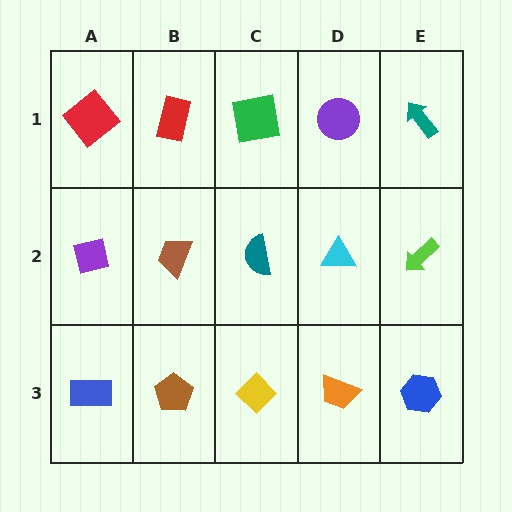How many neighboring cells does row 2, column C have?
4.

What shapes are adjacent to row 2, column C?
A green square (row 1, column C), a yellow diamond (row 3, column C), a brown trapezoid (row 2, column B), a cyan triangle (row 2, column D).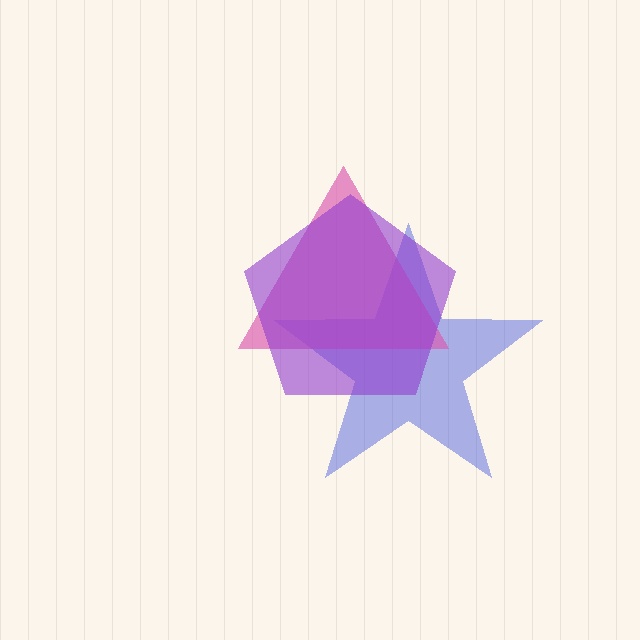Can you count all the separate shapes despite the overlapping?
Yes, there are 3 separate shapes.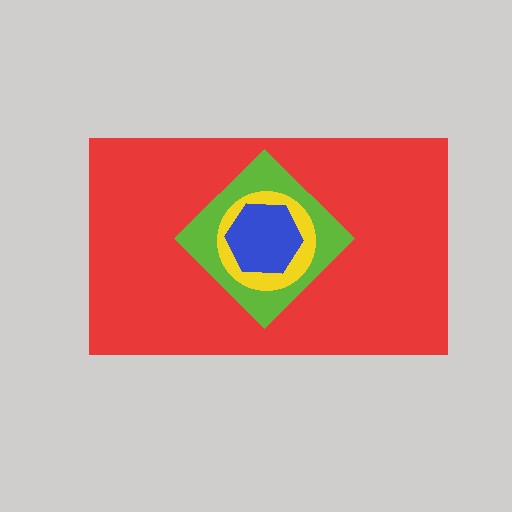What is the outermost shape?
The red rectangle.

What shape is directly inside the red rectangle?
The lime diamond.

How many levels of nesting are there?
4.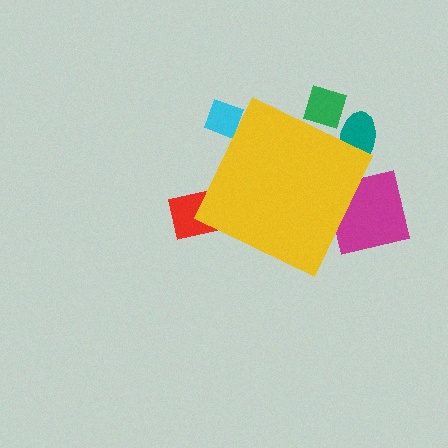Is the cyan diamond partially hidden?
Yes, the cyan diamond is partially hidden behind the yellow diamond.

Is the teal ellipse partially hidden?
Yes, the teal ellipse is partially hidden behind the yellow diamond.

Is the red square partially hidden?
Yes, the red square is partially hidden behind the yellow diamond.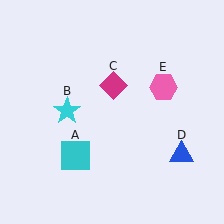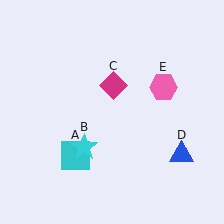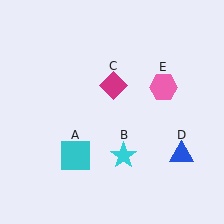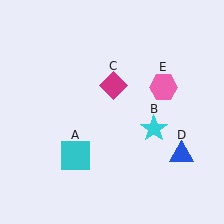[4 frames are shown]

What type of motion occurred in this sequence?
The cyan star (object B) rotated counterclockwise around the center of the scene.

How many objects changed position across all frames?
1 object changed position: cyan star (object B).